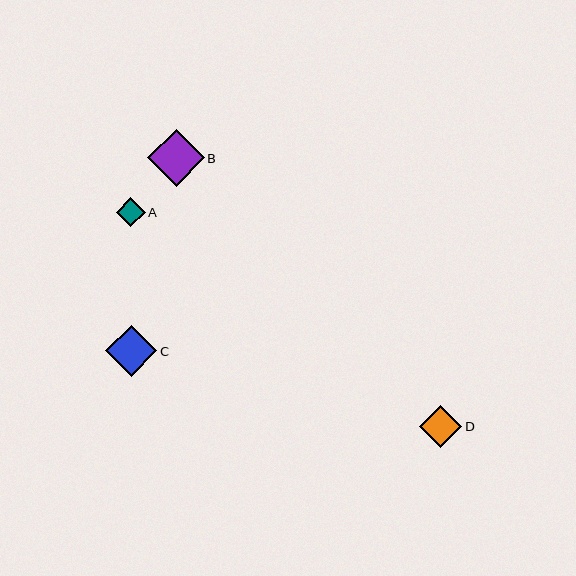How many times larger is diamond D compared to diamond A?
Diamond D is approximately 1.5 times the size of diamond A.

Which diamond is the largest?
Diamond B is the largest with a size of approximately 57 pixels.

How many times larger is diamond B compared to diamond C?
Diamond B is approximately 1.1 times the size of diamond C.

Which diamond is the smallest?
Diamond A is the smallest with a size of approximately 29 pixels.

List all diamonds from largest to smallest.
From largest to smallest: B, C, D, A.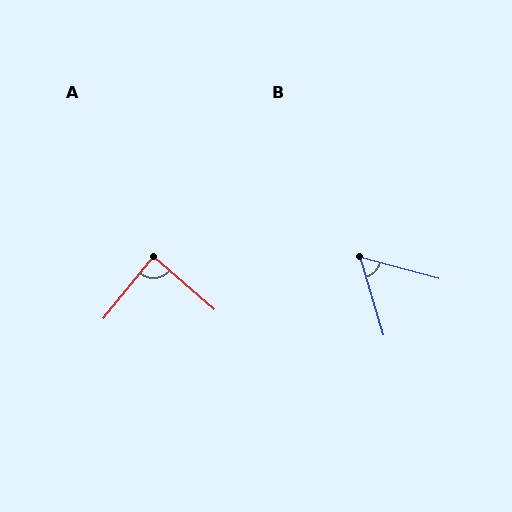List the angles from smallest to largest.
B (58°), A (88°).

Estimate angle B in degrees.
Approximately 58 degrees.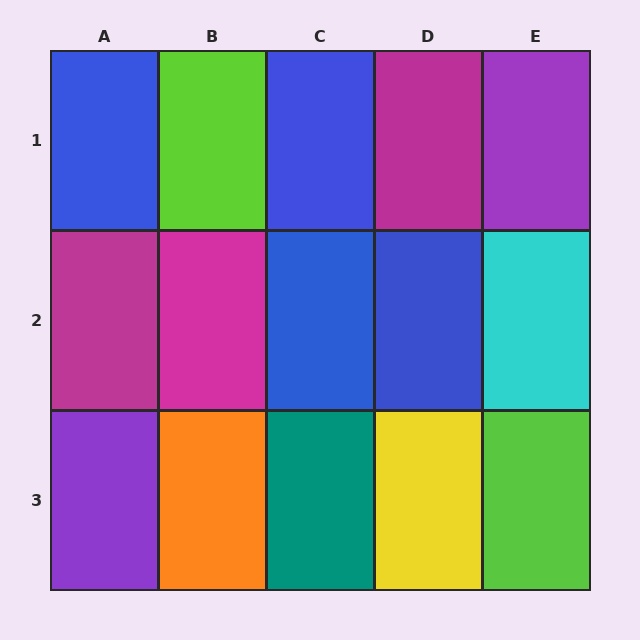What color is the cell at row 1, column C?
Blue.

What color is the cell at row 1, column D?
Magenta.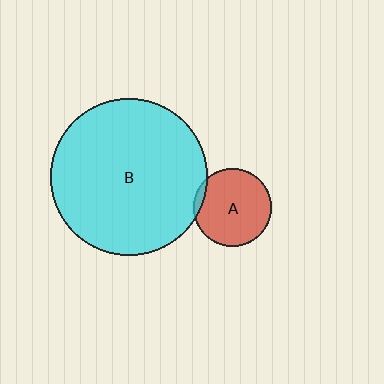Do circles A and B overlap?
Yes.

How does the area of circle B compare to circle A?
Approximately 4.1 times.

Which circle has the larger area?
Circle B (cyan).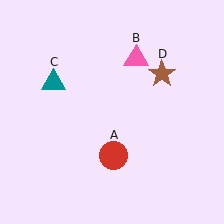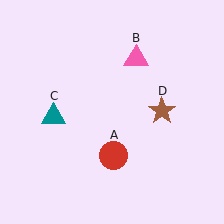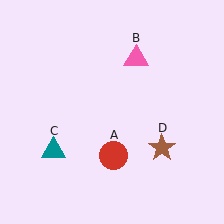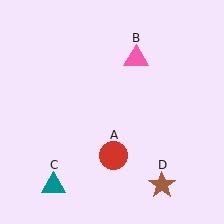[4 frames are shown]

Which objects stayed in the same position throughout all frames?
Red circle (object A) and pink triangle (object B) remained stationary.